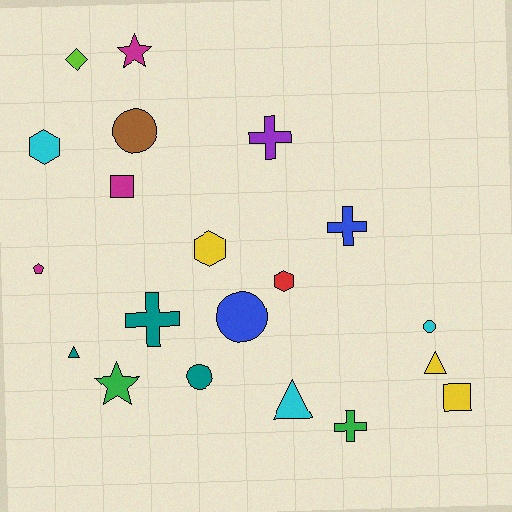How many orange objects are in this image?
There are no orange objects.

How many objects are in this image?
There are 20 objects.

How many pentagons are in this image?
There is 1 pentagon.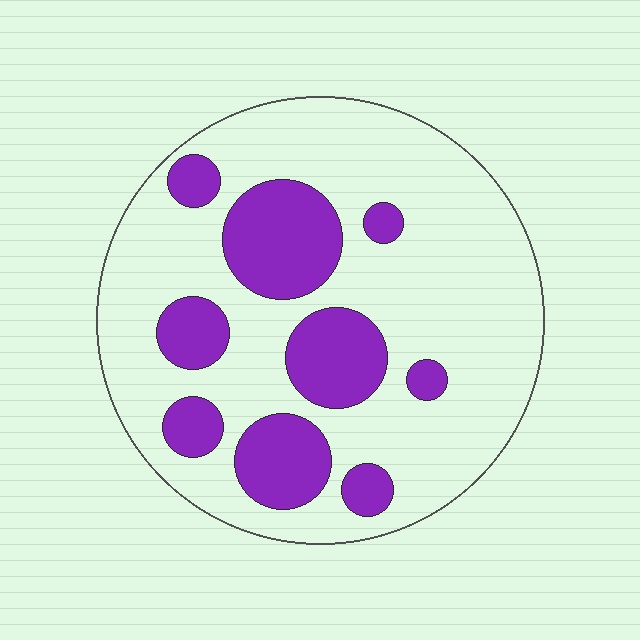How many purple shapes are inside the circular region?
9.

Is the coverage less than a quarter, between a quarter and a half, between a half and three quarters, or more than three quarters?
Between a quarter and a half.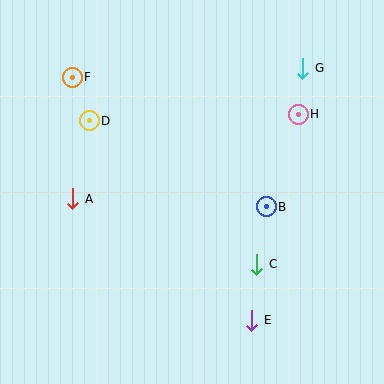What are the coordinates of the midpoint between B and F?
The midpoint between B and F is at (169, 142).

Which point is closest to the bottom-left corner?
Point A is closest to the bottom-left corner.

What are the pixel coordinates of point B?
Point B is at (266, 207).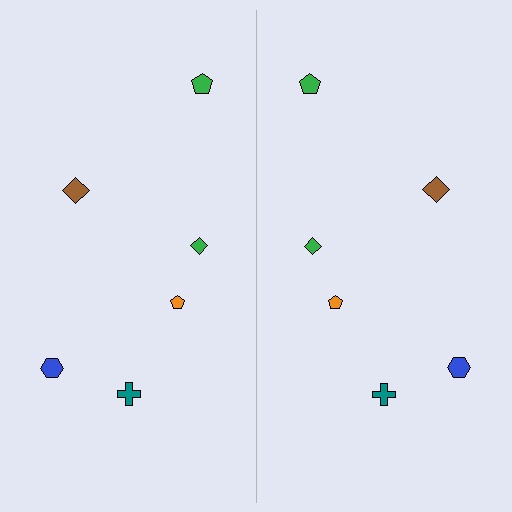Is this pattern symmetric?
Yes, this pattern has bilateral (reflection) symmetry.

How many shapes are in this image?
There are 12 shapes in this image.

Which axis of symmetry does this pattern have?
The pattern has a vertical axis of symmetry running through the center of the image.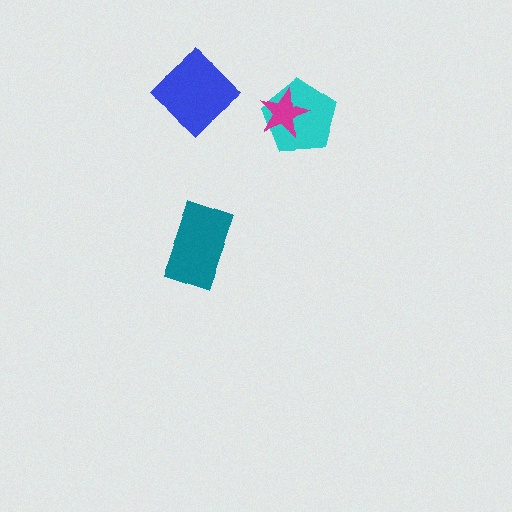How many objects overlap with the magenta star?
1 object overlaps with the magenta star.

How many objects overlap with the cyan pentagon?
1 object overlaps with the cyan pentagon.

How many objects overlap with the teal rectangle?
0 objects overlap with the teal rectangle.